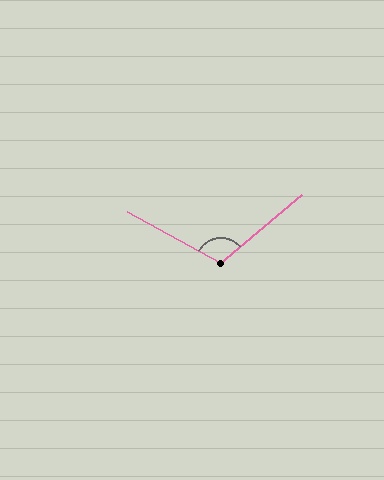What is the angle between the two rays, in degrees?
Approximately 111 degrees.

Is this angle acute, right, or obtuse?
It is obtuse.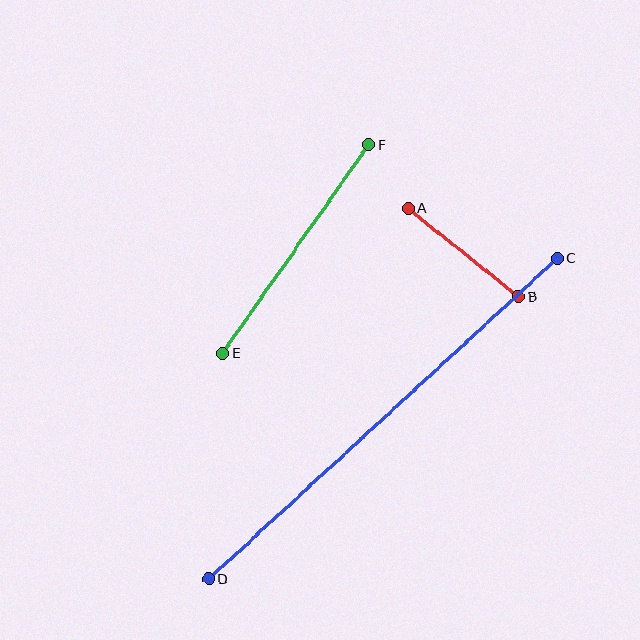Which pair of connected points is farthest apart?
Points C and D are farthest apart.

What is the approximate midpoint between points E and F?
The midpoint is at approximately (296, 249) pixels.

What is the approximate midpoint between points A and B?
The midpoint is at approximately (463, 252) pixels.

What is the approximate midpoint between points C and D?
The midpoint is at approximately (383, 419) pixels.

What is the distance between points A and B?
The distance is approximately 141 pixels.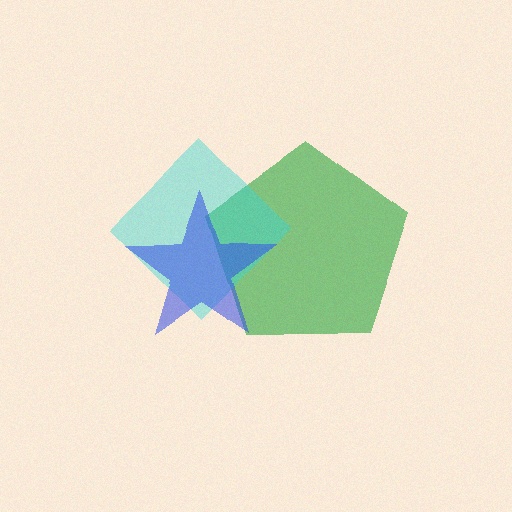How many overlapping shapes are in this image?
There are 3 overlapping shapes in the image.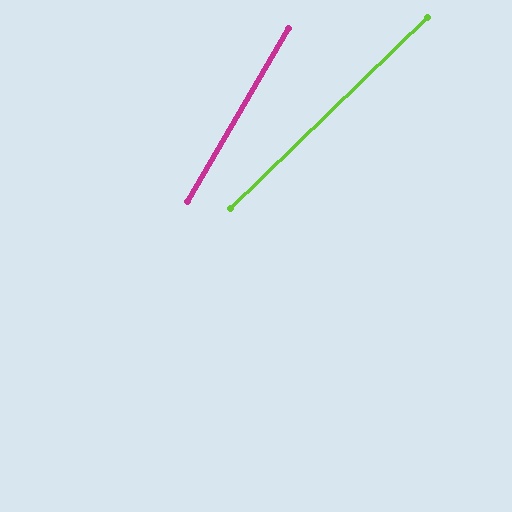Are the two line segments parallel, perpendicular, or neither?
Neither parallel nor perpendicular — they differ by about 15°.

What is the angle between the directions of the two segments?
Approximately 15 degrees.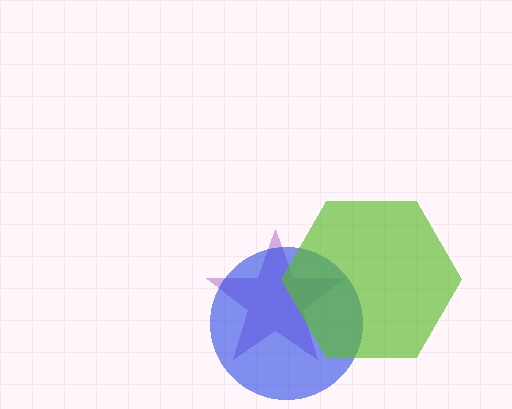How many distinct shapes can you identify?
There are 3 distinct shapes: a purple star, a blue circle, a lime hexagon.